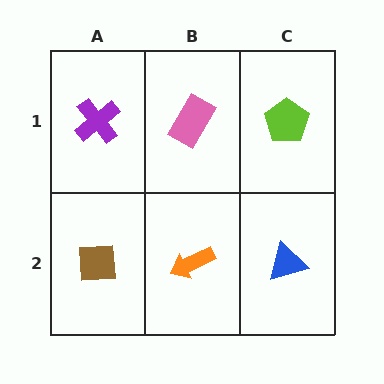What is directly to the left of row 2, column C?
An orange arrow.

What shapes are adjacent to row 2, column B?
A pink rectangle (row 1, column B), a brown square (row 2, column A), a blue triangle (row 2, column C).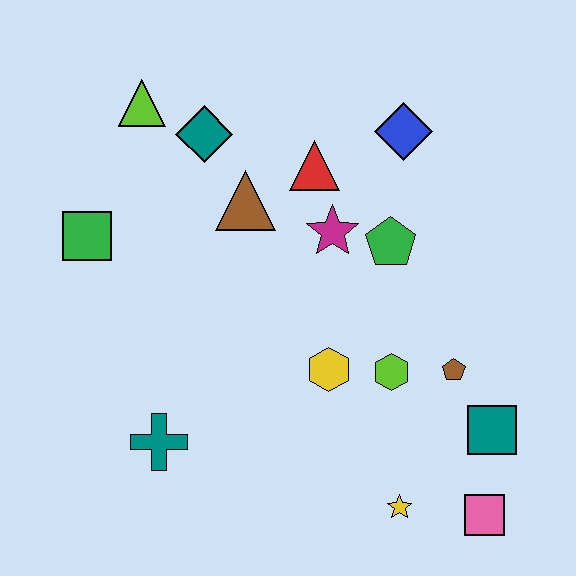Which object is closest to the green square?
The lime triangle is closest to the green square.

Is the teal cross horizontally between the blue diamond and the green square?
Yes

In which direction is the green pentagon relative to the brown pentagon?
The green pentagon is above the brown pentagon.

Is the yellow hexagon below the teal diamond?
Yes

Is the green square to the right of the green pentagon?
No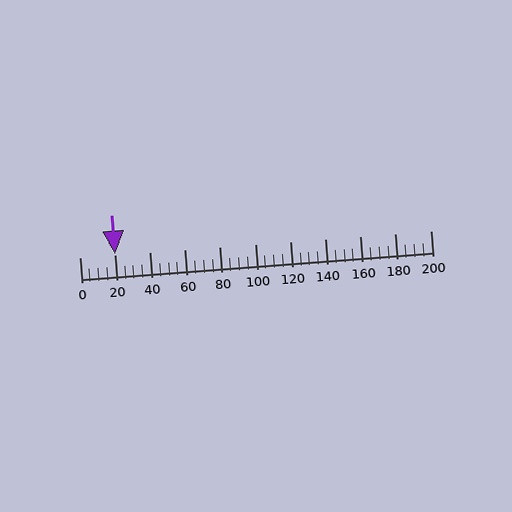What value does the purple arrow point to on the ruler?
The purple arrow points to approximately 20.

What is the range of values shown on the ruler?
The ruler shows values from 0 to 200.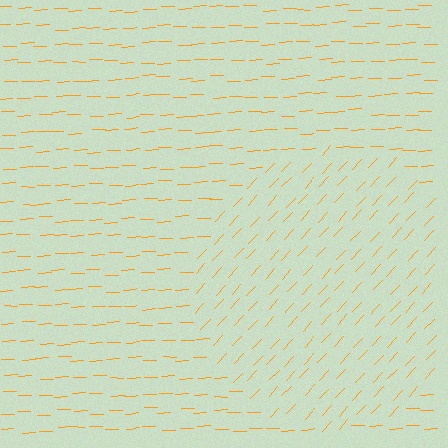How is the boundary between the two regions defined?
The boundary is defined purely by a change in line orientation (approximately 45 degrees difference). All lines are the same color and thickness.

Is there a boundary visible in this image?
Yes, there is a texture boundary formed by a change in line orientation.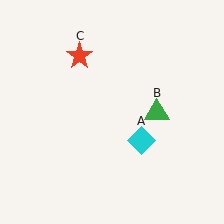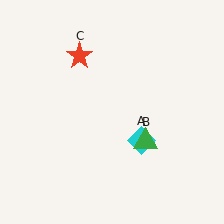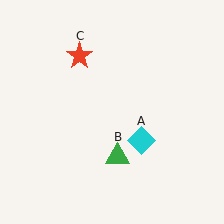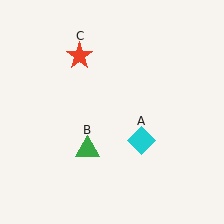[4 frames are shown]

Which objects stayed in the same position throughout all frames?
Cyan diamond (object A) and red star (object C) remained stationary.